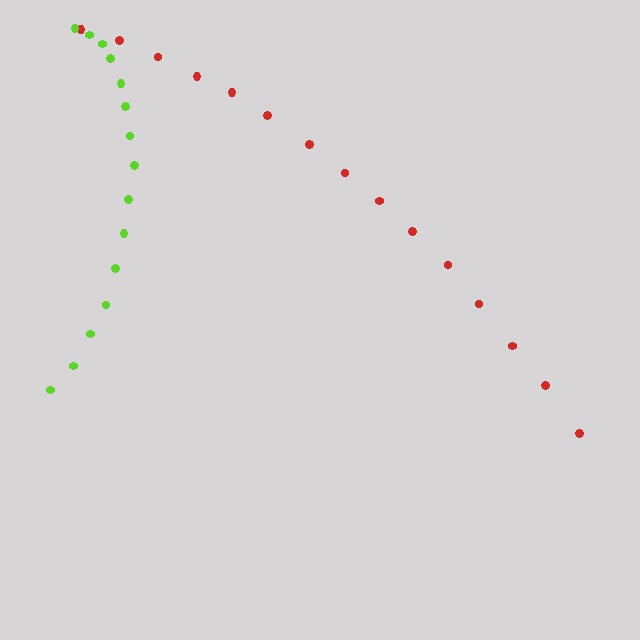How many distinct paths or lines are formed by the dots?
There are 2 distinct paths.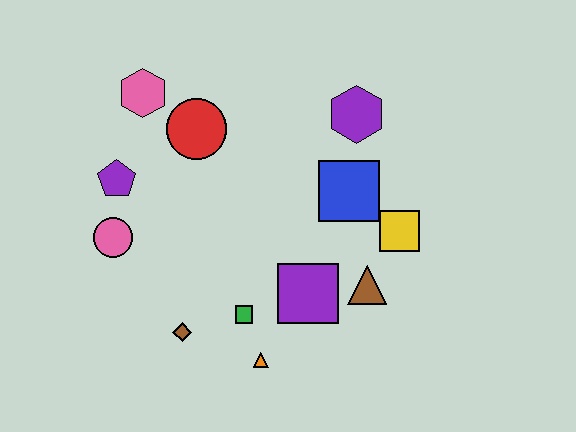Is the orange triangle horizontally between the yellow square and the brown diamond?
Yes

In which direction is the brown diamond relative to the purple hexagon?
The brown diamond is below the purple hexagon.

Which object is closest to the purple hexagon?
The blue square is closest to the purple hexagon.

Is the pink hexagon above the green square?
Yes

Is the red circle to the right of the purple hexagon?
No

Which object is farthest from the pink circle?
The yellow square is farthest from the pink circle.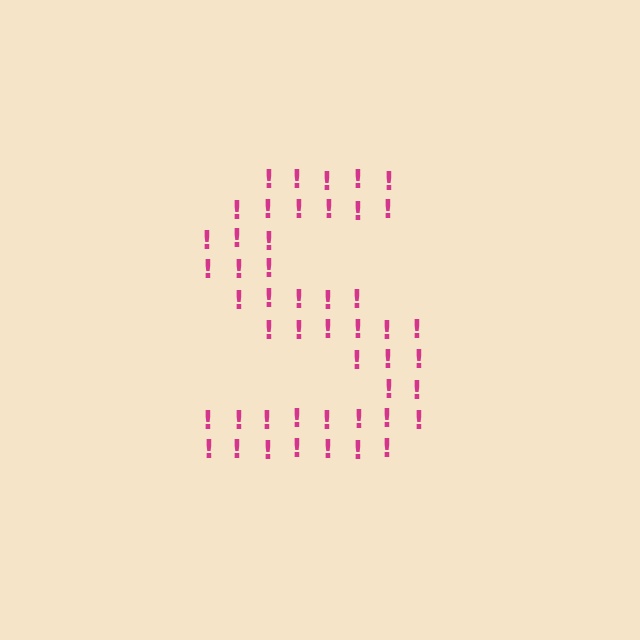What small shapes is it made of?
It is made of small exclamation marks.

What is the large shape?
The large shape is the letter S.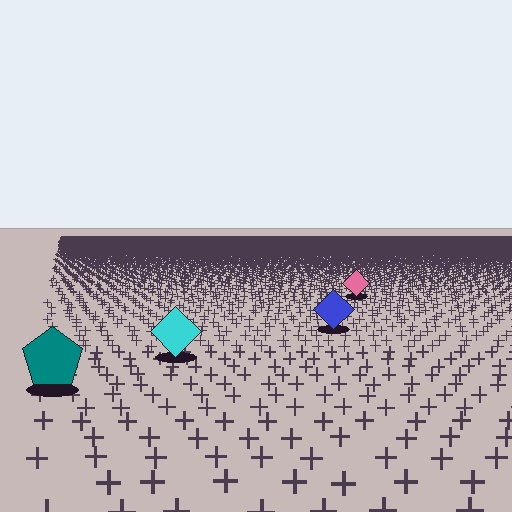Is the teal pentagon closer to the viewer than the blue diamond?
Yes. The teal pentagon is closer — you can tell from the texture gradient: the ground texture is coarser near it.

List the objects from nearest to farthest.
From nearest to farthest: the teal pentagon, the cyan diamond, the blue diamond, the pink diamond.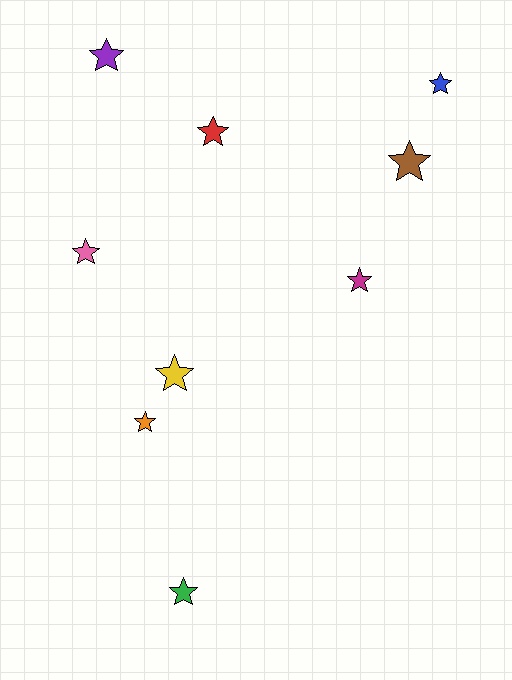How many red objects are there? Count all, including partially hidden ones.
There is 1 red object.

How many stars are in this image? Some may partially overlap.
There are 9 stars.